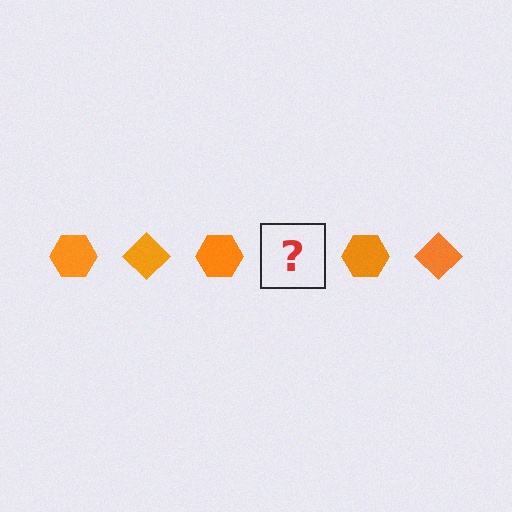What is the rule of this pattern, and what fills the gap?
The rule is that the pattern cycles through hexagon, diamond shapes in orange. The gap should be filled with an orange diamond.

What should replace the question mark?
The question mark should be replaced with an orange diamond.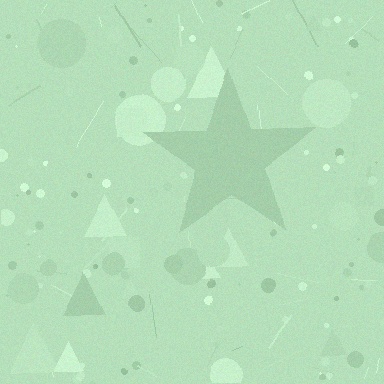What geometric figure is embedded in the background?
A star is embedded in the background.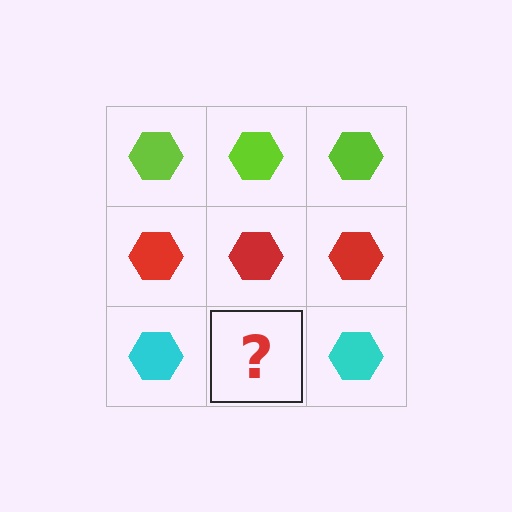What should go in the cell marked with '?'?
The missing cell should contain a cyan hexagon.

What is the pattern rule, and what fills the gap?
The rule is that each row has a consistent color. The gap should be filled with a cyan hexagon.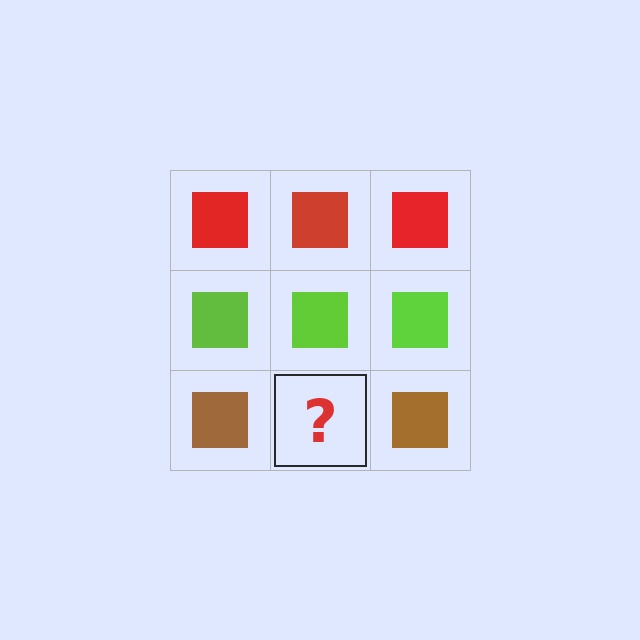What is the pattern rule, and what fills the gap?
The rule is that each row has a consistent color. The gap should be filled with a brown square.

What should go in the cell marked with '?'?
The missing cell should contain a brown square.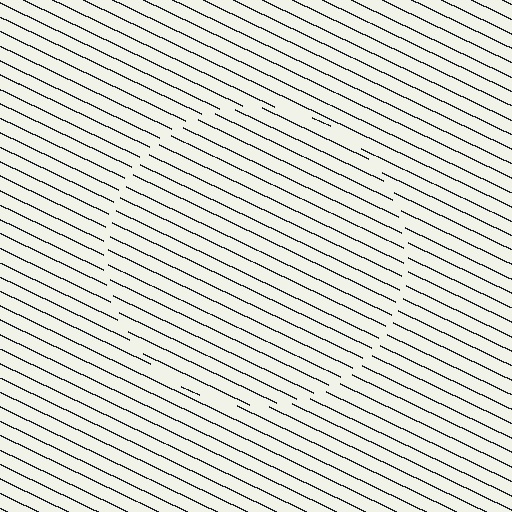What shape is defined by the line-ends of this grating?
An illusory circle. The interior of the shape contains the same grating, shifted by half a period — the contour is defined by the phase discontinuity where line-ends from the inner and outer gratings abut.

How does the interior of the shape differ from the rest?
The interior of the shape contains the same grating, shifted by half a period — the contour is defined by the phase discontinuity where line-ends from the inner and outer gratings abut.